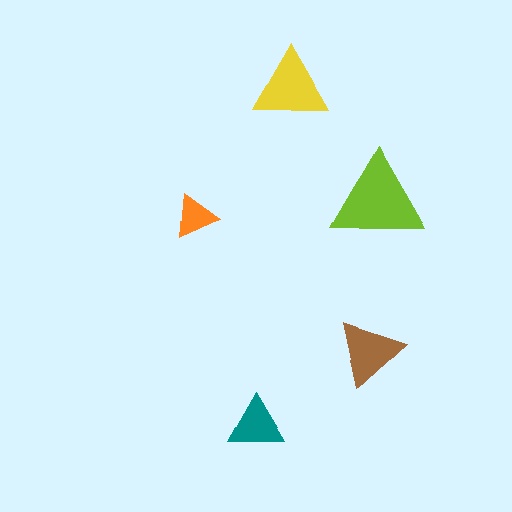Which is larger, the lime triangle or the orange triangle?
The lime one.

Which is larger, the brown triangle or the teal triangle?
The brown one.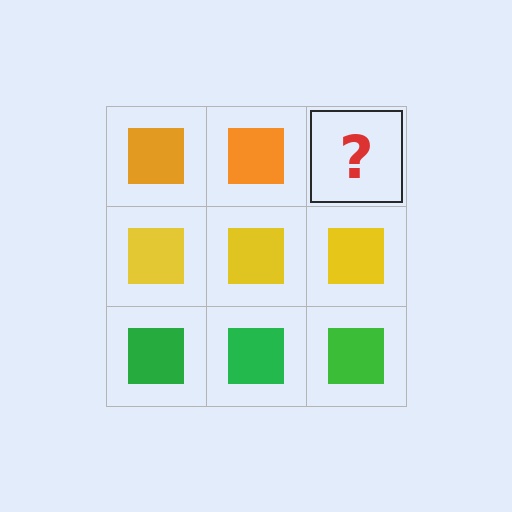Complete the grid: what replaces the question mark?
The question mark should be replaced with an orange square.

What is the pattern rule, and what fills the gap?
The rule is that each row has a consistent color. The gap should be filled with an orange square.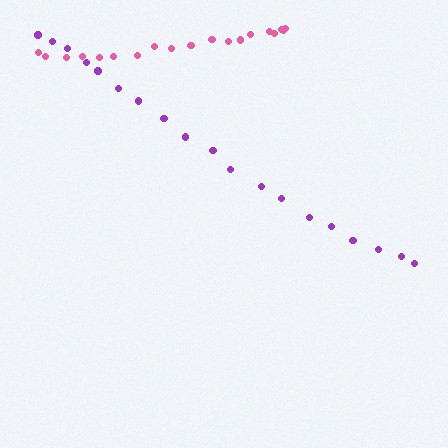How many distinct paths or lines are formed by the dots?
There are 2 distinct paths.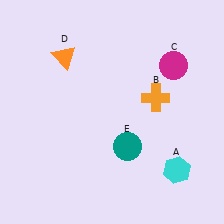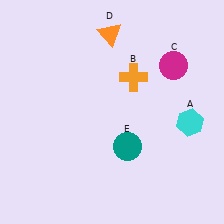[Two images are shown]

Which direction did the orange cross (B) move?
The orange cross (B) moved left.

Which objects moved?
The objects that moved are: the cyan hexagon (A), the orange cross (B), the orange triangle (D).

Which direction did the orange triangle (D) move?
The orange triangle (D) moved right.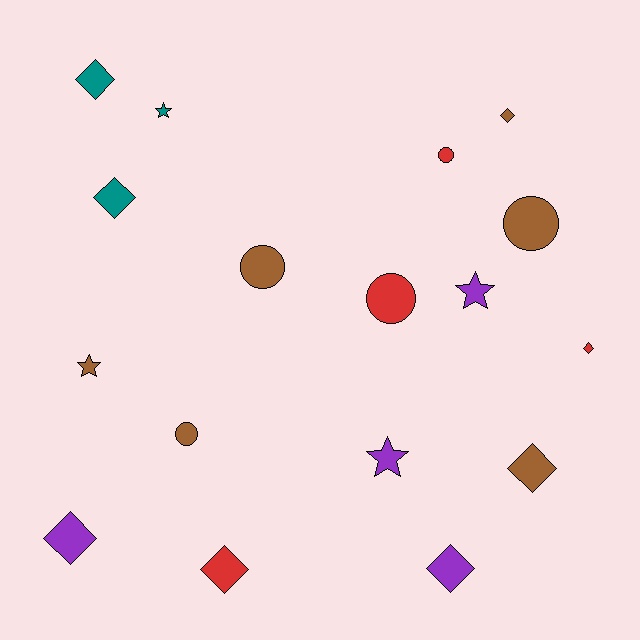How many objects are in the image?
There are 17 objects.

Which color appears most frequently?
Brown, with 6 objects.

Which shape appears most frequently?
Diamond, with 8 objects.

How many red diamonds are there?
There are 2 red diamonds.